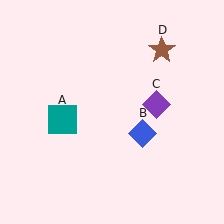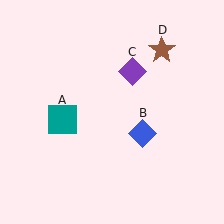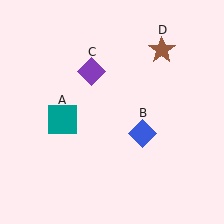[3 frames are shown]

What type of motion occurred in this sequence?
The purple diamond (object C) rotated counterclockwise around the center of the scene.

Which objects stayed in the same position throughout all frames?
Teal square (object A) and blue diamond (object B) and brown star (object D) remained stationary.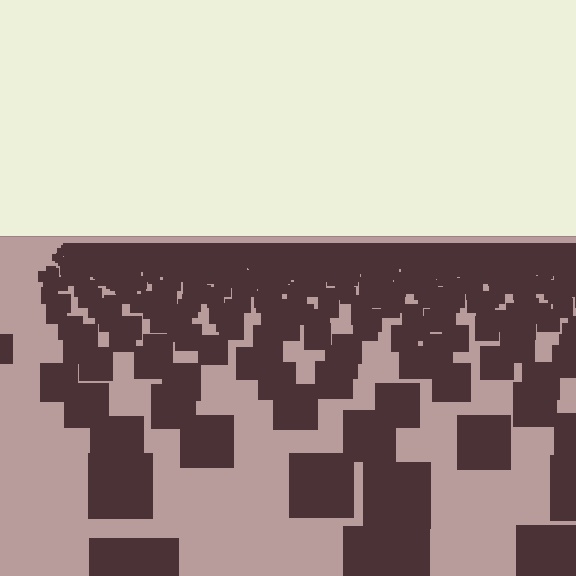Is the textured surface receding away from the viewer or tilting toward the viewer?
The surface is receding away from the viewer. Texture elements get smaller and denser toward the top.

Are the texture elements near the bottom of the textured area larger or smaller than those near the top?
Larger. Near the bottom, elements are closer to the viewer and appear at a bigger on-screen size.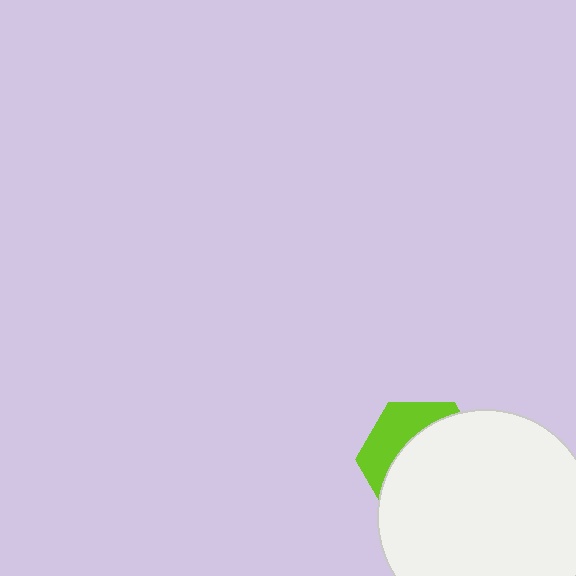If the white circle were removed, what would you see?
You would see the complete lime hexagon.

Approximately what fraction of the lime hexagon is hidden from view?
Roughly 67% of the lime hexagon is hidden behind the white circle.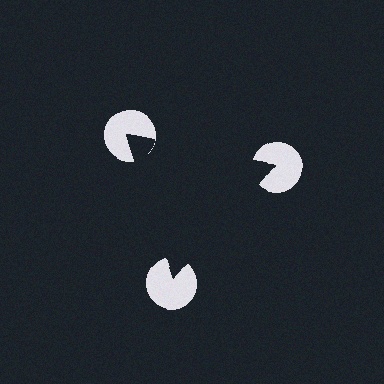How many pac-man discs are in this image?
There are 3 — one at each vertex of the illusory triangle.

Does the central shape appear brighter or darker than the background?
It typically appears slightly darker than the background, even though no actual brightness change is drawn.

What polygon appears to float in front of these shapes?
An illusory triangle — its edges are inferred from the aligned wedge cuts in the pac-man discs, not physically drawn.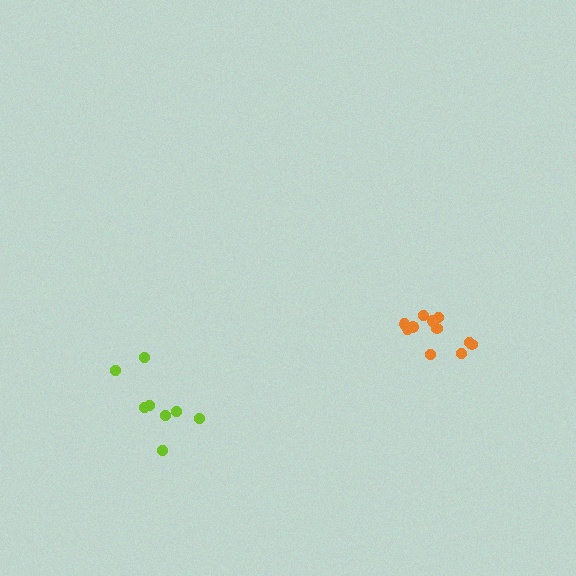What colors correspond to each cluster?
The clusters are colored: lime, orange.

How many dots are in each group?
Group 1: 8 dots, Group 2: 11 dots (19 total).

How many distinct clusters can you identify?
There are 2 distinct clusters.